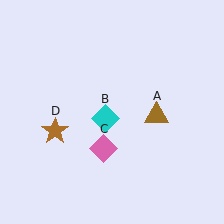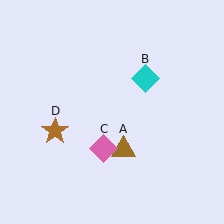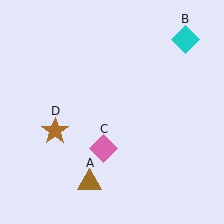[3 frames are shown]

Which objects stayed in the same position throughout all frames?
Pink diamond (object C) and brown star (object D) remained stationary.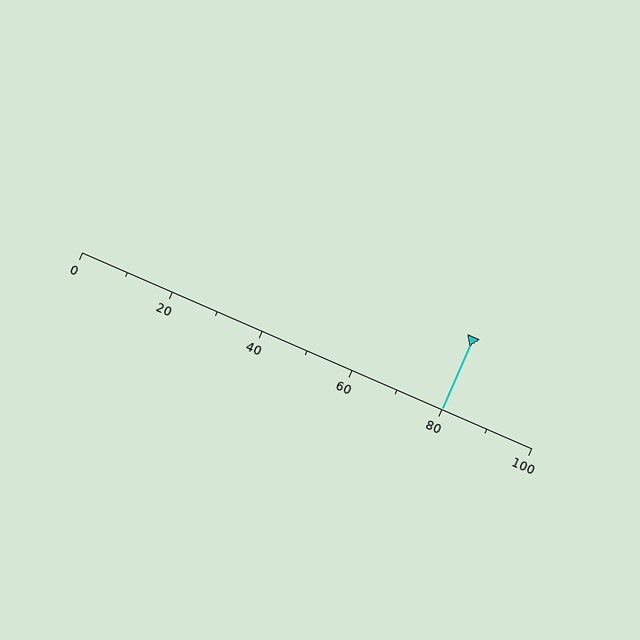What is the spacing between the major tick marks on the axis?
The major ticks are spaced 20 apart.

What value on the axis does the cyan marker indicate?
The marker indicates approximately 80.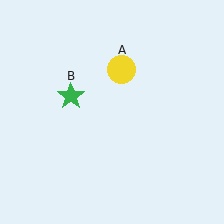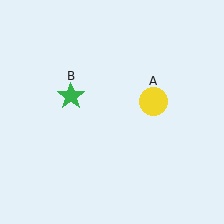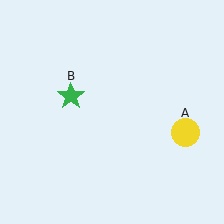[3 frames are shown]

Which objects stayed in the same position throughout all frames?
Green star (object B) remained stationary.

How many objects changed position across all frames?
1 object changed position: yellow circle (object A).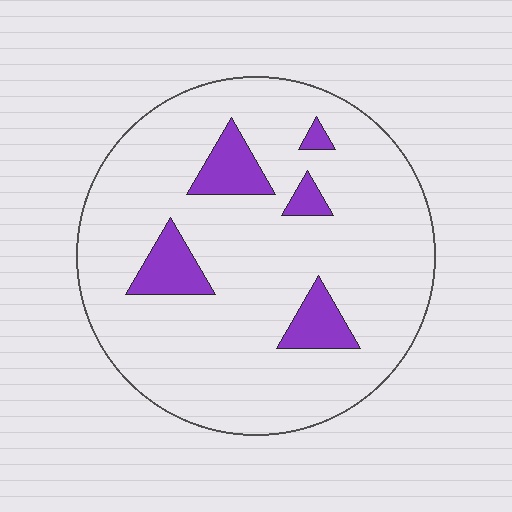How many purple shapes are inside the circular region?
5.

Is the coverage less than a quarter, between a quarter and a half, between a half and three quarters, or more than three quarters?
Less than a quarter.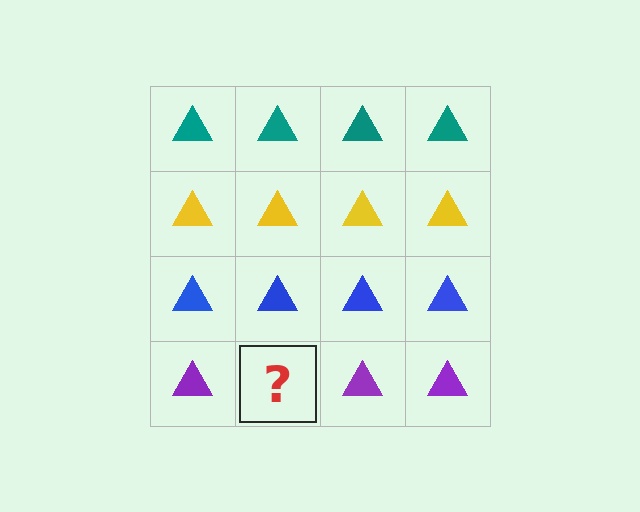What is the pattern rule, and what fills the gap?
The rule is that each row has a consistent color. The gap should be filled with a purple triangle.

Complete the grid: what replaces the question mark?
The question mark should be replaced with a purple triangle.